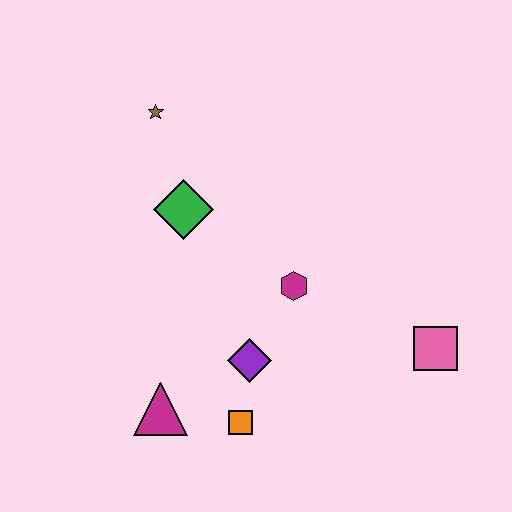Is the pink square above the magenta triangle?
Yes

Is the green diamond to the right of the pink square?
No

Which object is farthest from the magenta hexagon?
The brown star is farthest from the magenta hexagon.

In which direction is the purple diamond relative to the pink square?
The purple diamond is to the left of the pink square.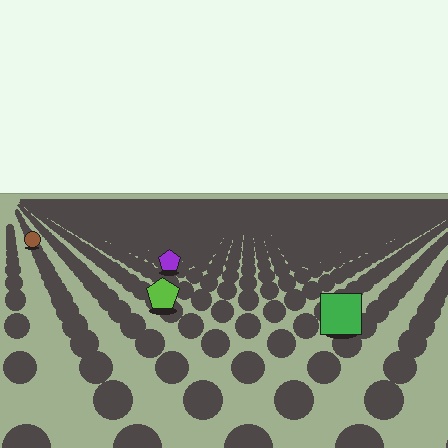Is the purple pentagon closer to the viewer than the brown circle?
Yes. The purple pentagon is closer — you can tell from the texture gradient: the ground texture is coarser near it.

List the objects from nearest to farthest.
From nearest to farthest: the green square, the lime pentagon, the purple pentagon, the brown circle.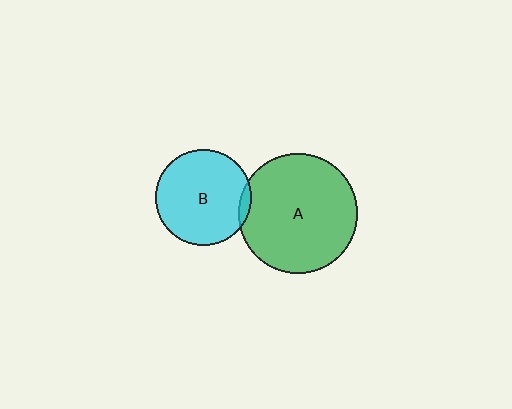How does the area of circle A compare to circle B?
Approximately 1.6 times.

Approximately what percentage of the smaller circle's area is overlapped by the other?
Approximately 5%.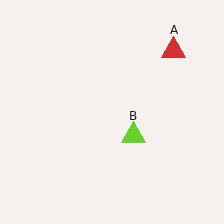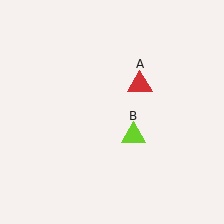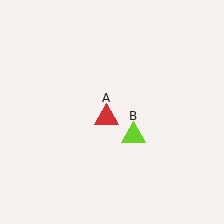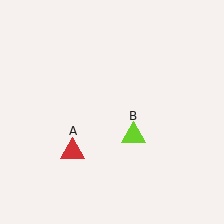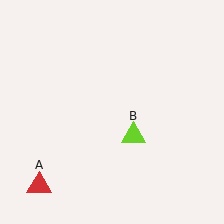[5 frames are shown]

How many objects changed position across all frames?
1 object changed position: red triangle (object A).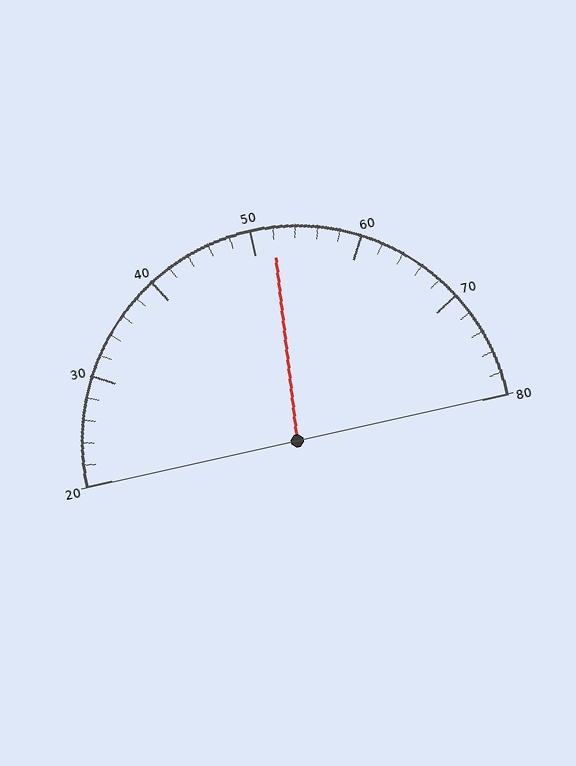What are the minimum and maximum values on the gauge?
The gauge ranges from 20 to 80.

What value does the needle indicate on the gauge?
The needle indicates approximately 52.